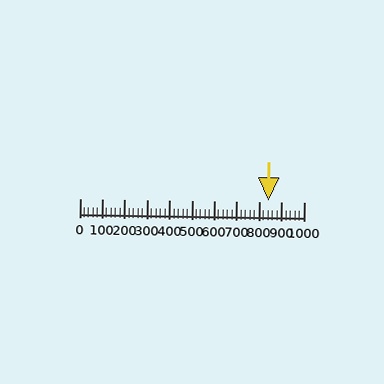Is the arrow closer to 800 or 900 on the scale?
The arrow is closer to 800.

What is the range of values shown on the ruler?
The ruler shows values from 0 to 1000.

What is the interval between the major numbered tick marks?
The major tick marks are spaced 100 units apart.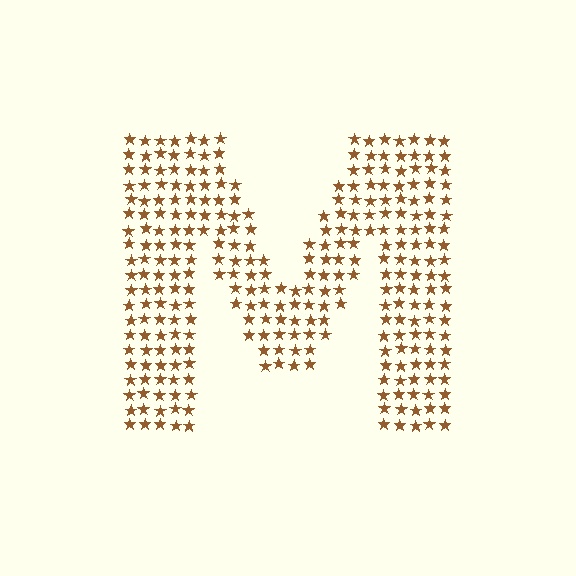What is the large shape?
The large shape is the letter M.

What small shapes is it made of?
It is made of small stars.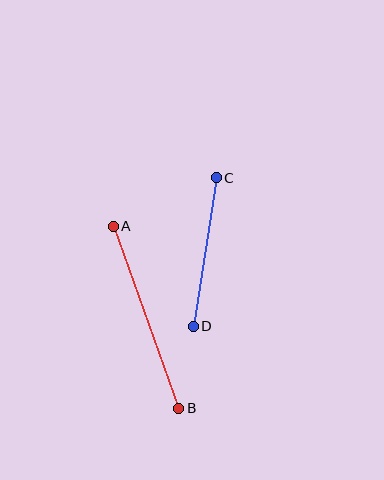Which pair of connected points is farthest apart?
Points A and B are farthest apart.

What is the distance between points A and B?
The distance is approximately 193 pixels.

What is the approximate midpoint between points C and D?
The midpoint is at approximately (205, 252) pixels.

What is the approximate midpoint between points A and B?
The midpoint is at approximately (146, 317) pixels.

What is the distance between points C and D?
The distance is approximately 151 pixels.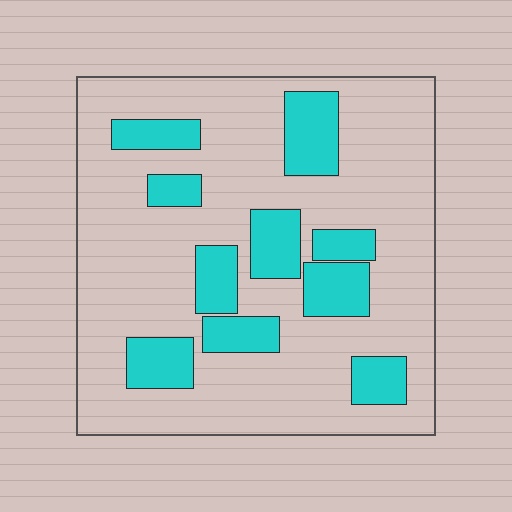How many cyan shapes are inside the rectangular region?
10.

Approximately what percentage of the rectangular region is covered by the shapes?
Approximately 25%.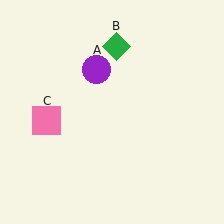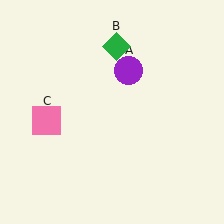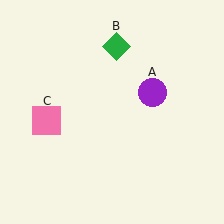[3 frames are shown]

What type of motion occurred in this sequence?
The purple circle (object A) rotated clockwise around the center of the scene.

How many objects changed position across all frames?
1 object changed position: purple circle (object A).